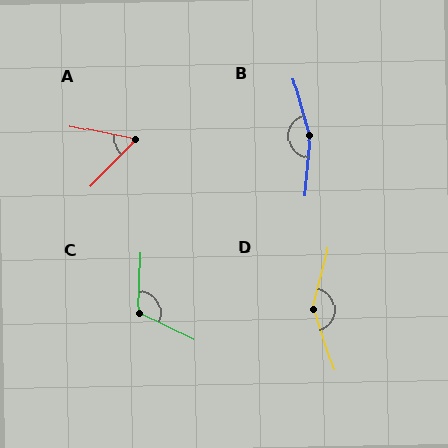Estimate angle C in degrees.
Approximately 114 degrees.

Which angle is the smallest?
A, at approximately 57 degrees.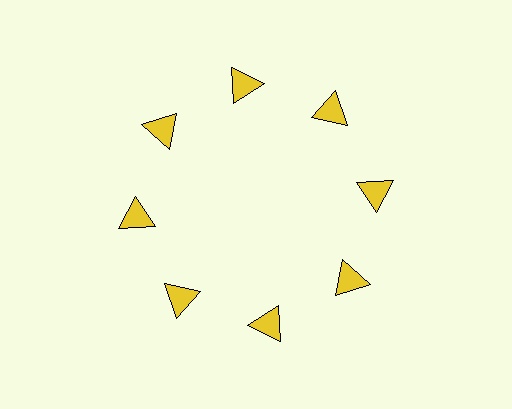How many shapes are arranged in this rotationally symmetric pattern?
There are 8 shapes, arranged in 8 groups of 1.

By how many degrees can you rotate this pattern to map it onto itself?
The pattern maps onto itself every 45 degrees of rotation.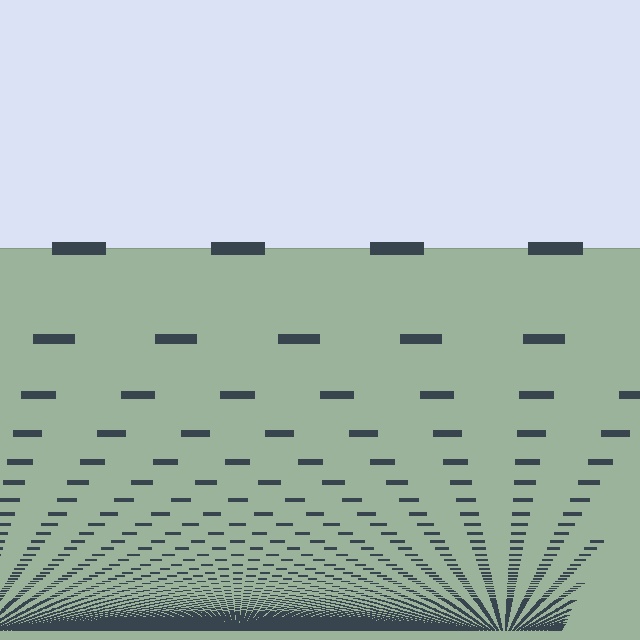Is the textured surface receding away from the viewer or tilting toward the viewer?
The surface appears to tilt toward the viewer. Texture elements get larger and sparser toward the top.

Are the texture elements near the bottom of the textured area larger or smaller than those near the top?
Smaller. The gradient is inverted — elements near the bottom are smaller and denser.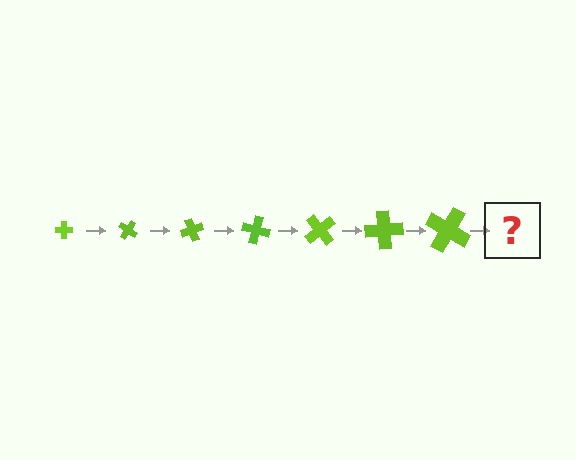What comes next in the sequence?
The next element should be a cross, larger than the previous one and rotated 245 degrees from the start.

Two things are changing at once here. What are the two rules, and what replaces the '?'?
The two rules are that the cross grows larger each step and it rotates 35 degrees each step. The '?' should be a cross, larger than the previous one and rotated 245 degrees from the start.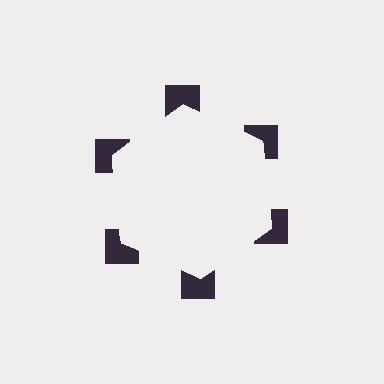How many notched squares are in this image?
There are 6 — one at each vertex of the illusory hexagon.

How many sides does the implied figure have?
6 sides.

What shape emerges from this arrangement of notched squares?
An illusory hexagon — its edges are inferred from the aligned wedge cuts in the notched squares, not physically drawn.